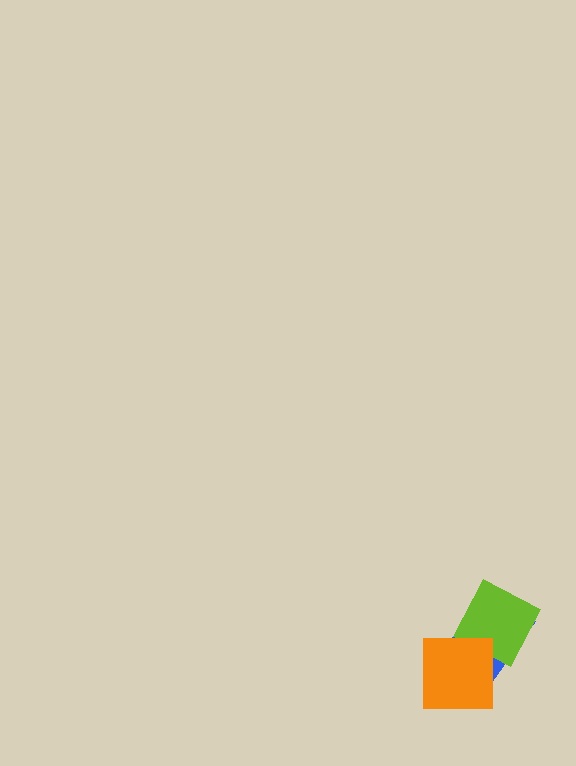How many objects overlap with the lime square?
1 object overlaps with the lime square.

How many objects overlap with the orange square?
1 object overlaps with the orange square.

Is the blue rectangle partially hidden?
Yes, it is partially covered by another shape.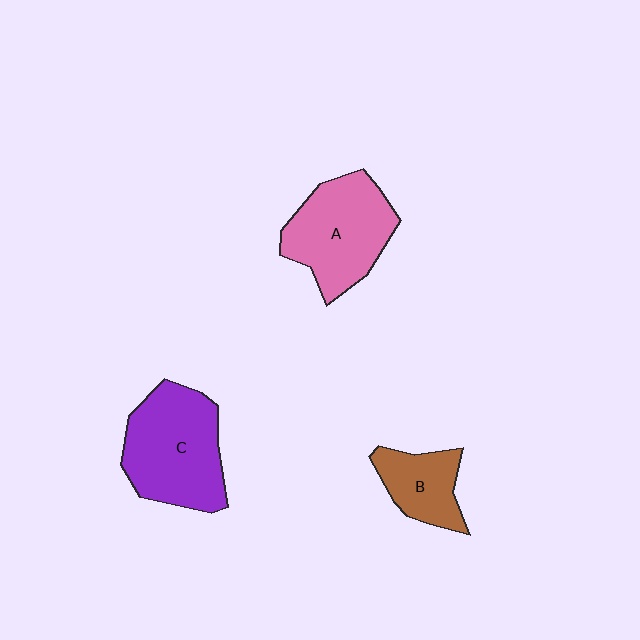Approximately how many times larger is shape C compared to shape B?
Approximately 2.0 times.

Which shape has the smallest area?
Shape B (brown).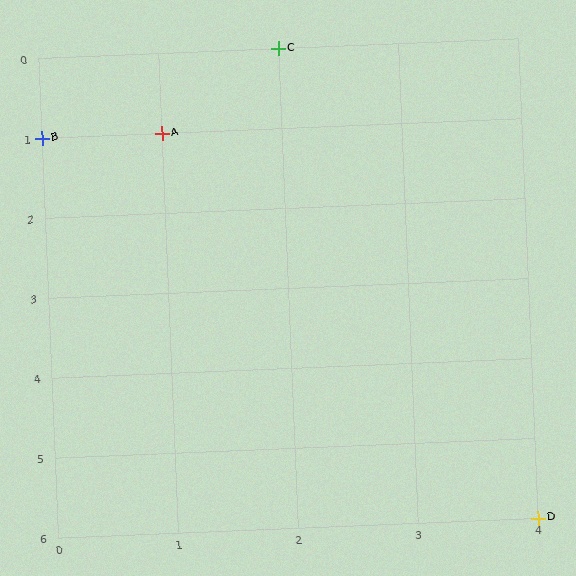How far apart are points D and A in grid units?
Points D and A are 3 columns and 5 rows apart (about 5.8 grid units diagonally).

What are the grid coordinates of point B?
Point B is at grid coordinates (0, 1).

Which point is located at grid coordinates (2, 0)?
Point C is at (2, 0).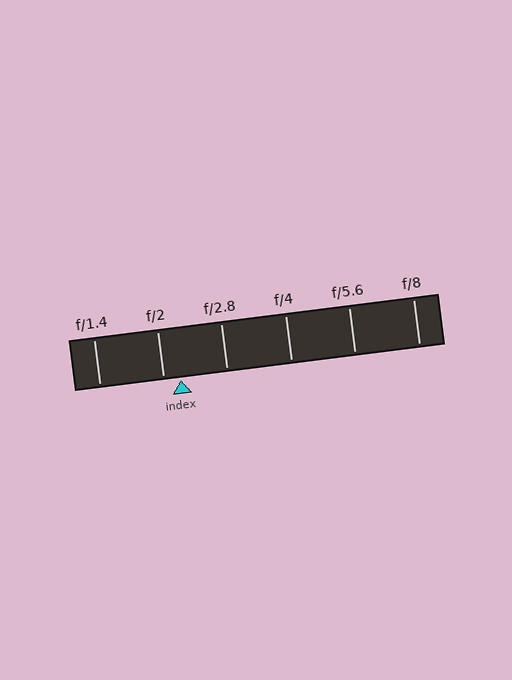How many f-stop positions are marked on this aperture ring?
There are 6 f-stop positions marked.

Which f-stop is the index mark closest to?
The index mark is closest to f/2.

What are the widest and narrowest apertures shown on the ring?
The widest aperture shown is f/1.4 and the narrowest is f/8.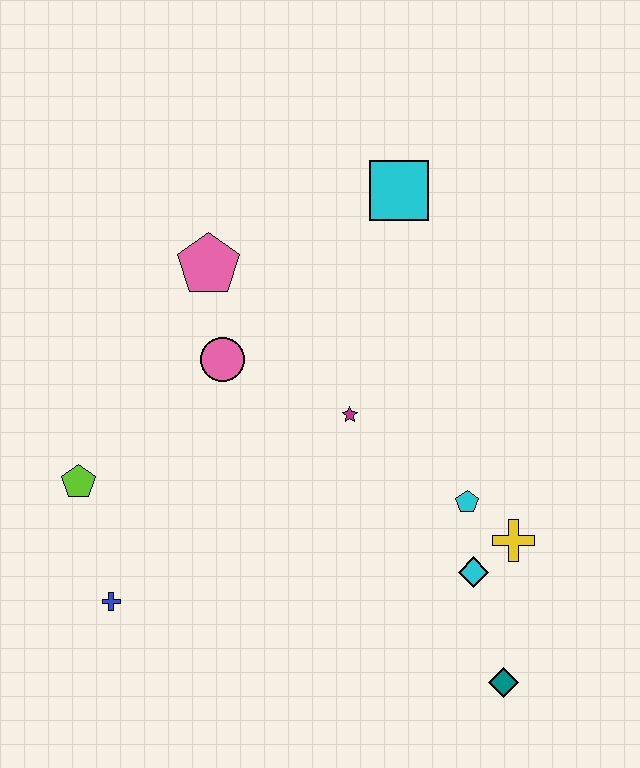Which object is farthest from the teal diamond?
The pink pentagon is farthest from the teal diamond.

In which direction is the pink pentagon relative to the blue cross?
The pink pentagon is above the blue cross.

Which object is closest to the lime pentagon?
The blue cross is closest to the lime pentagon.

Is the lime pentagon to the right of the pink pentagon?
No